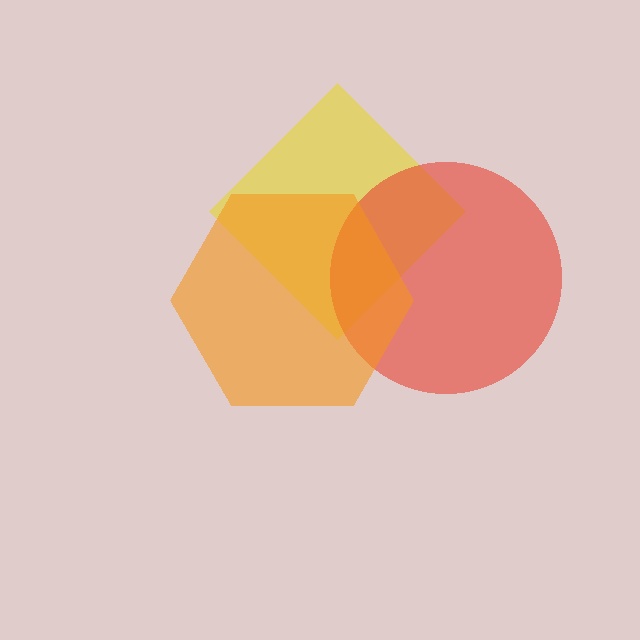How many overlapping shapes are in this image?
There are 3 overlapping shapes in the image.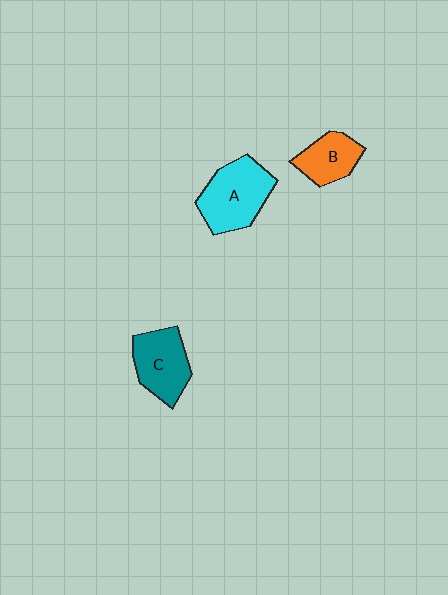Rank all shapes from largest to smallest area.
From largest to smallest: A (cyan), C (teal), B (orange).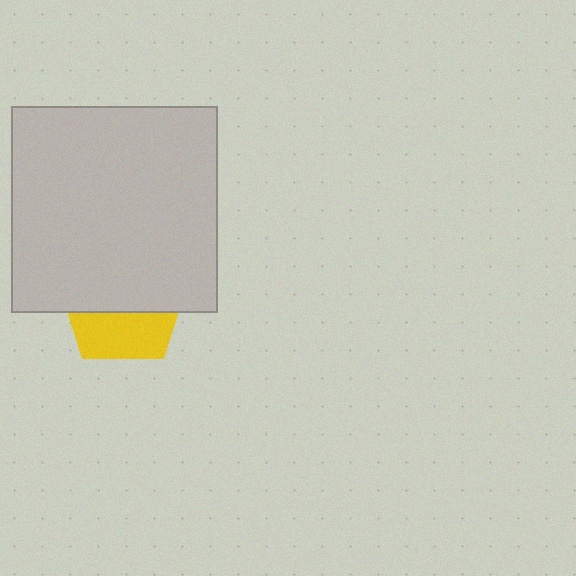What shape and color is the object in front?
The object in front is a light gray square.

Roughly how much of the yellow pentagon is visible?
A small part of it is visible (roughly 38%).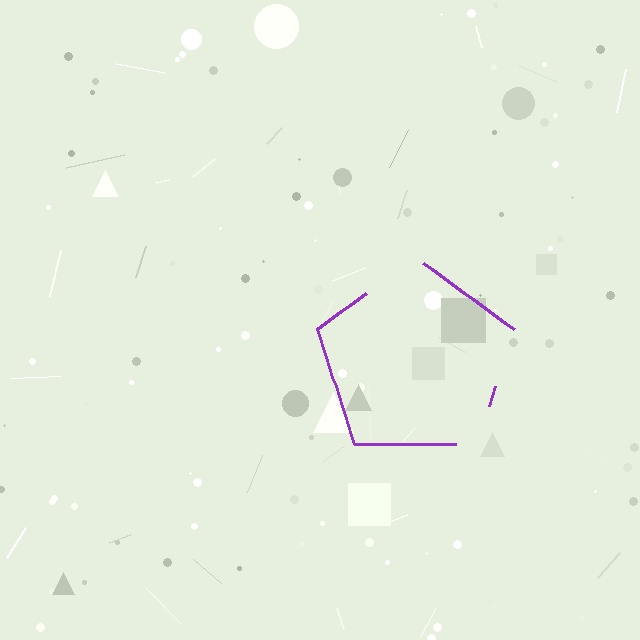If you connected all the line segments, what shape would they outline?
They would outline a pentagon.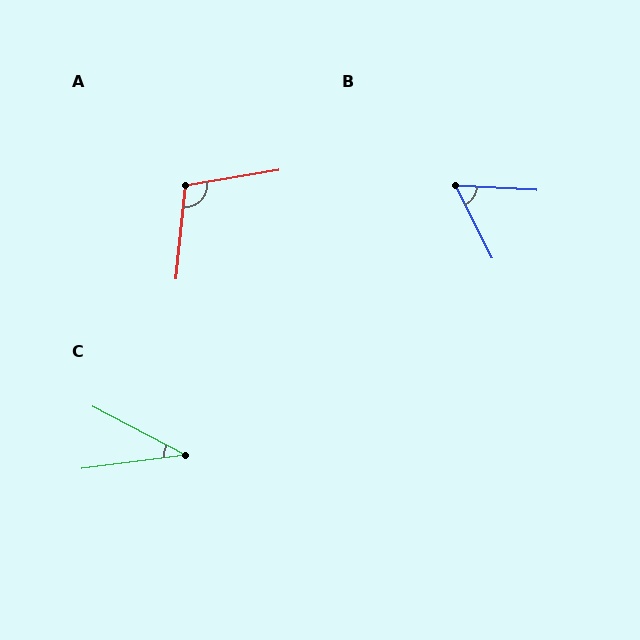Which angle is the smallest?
C, at approximately 35 degrees.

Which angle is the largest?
A, at approximately 105 degrees.